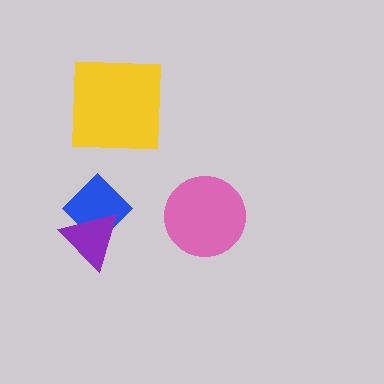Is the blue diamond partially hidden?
Yes, it is partially covered by another shape.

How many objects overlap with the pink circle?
0 objects overlap with the pink circle.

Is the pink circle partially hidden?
No, no other shape covers it.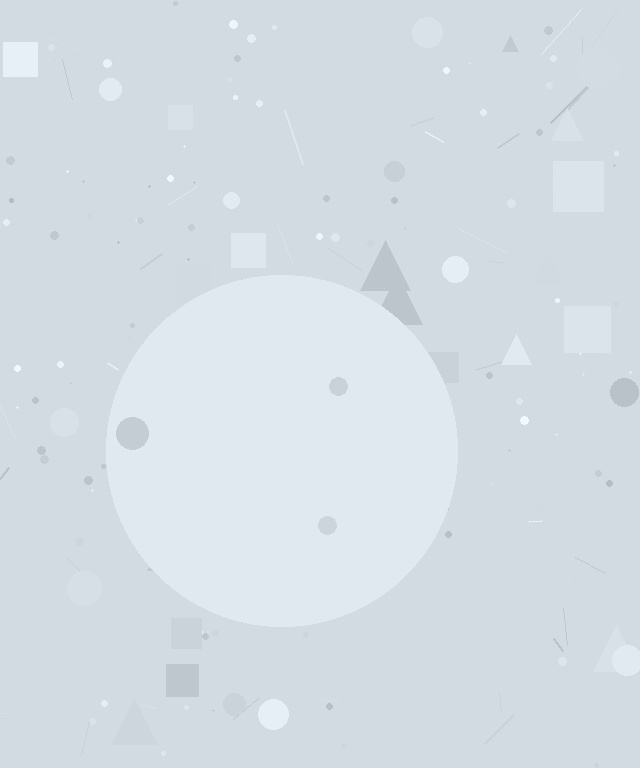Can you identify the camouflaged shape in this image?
The camouflaged shape is a circle.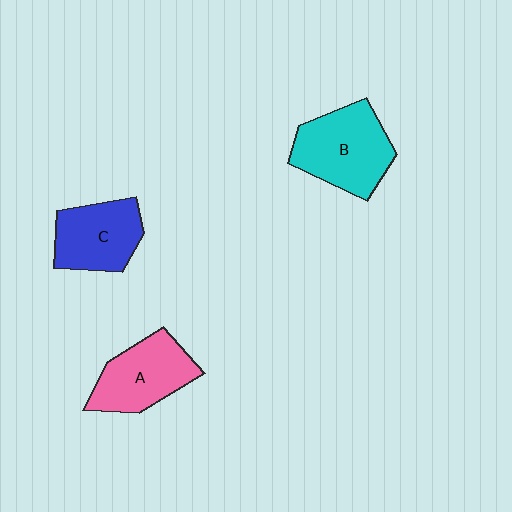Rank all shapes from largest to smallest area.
From largest to smallest: B (cyan), A (pink), C (blue).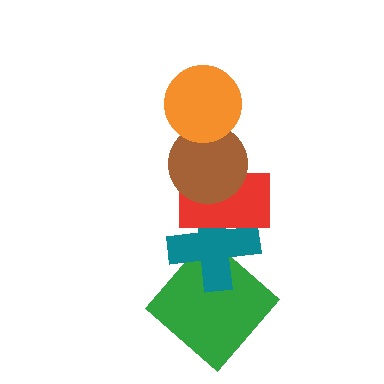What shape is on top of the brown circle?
The orange circle is on top of the brown circle.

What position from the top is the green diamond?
The green diamond is 5th from the top.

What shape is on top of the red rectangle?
The brown circle is on top of the red rectangle.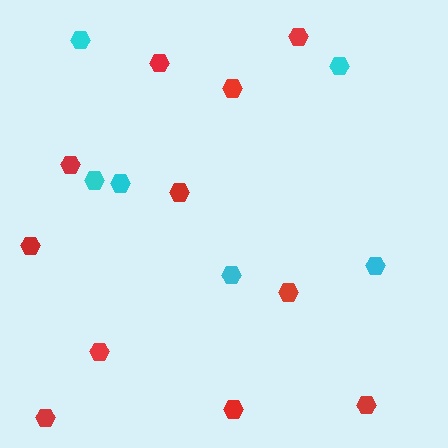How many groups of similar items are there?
There are 2 groups: one group of red hexagons (11) and one group of cyan hexagons (6).